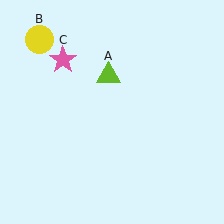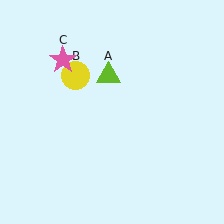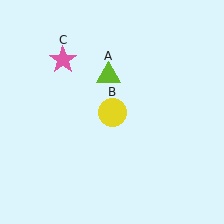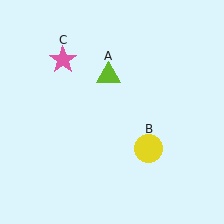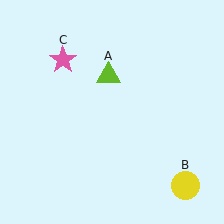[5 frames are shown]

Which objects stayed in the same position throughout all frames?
Lime triangle (object A) and pink star (object C) remained stationary.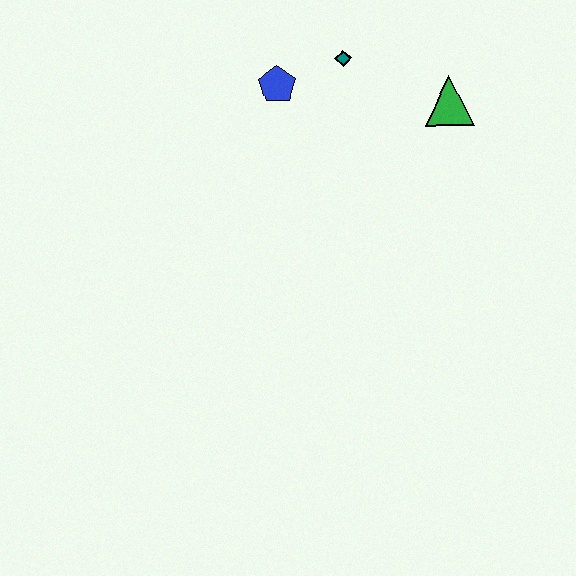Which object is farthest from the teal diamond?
The green triangle is farthest from the teal diamond.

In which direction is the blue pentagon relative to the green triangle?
The blue pentagon is to the left of the green triangle.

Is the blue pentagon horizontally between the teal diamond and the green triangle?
No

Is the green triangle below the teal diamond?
Yes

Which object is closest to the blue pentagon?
The teal diamond is closest to the blue pentagon.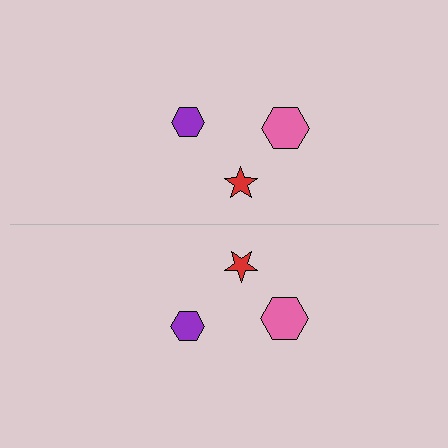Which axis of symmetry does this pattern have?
The pattern has a horizontal axis of symmetry running through the center of the image.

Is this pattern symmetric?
Yes, this pattern has bilateral (reflection) symmetry.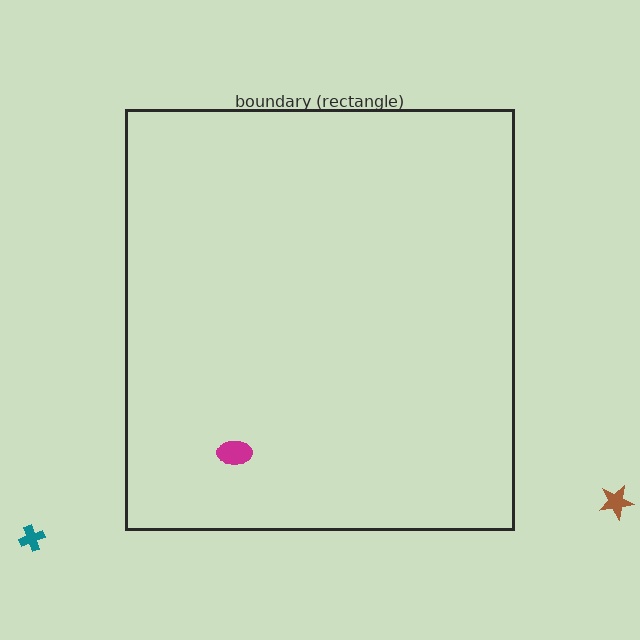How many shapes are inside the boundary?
1 inside, 2 outside.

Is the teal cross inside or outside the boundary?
Outside.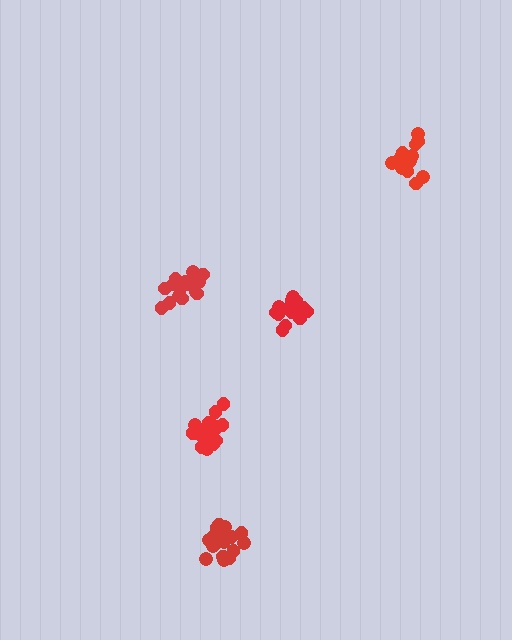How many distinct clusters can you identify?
There are 5 distinct clusters.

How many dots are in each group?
Group 1: 20 dots, Group 2: 20 dots, Group 3: 20 dots, Group 4: 20 dots, Group 5: 17 dots (97 total).